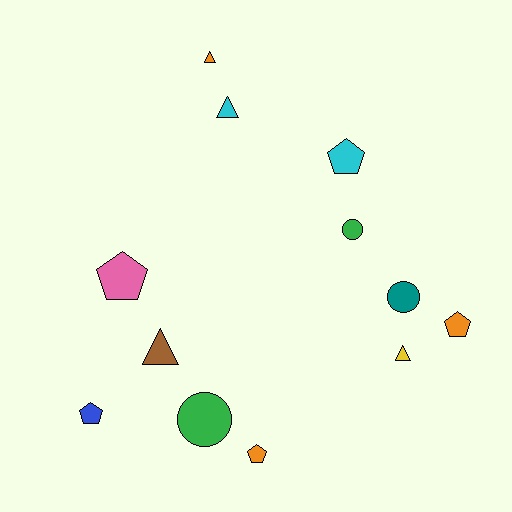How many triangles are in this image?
There are 4 triangles.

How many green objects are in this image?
There are 2 green objects.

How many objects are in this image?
There are 12 objects.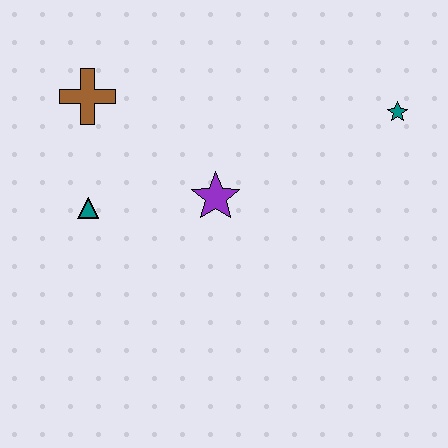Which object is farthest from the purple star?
The teal star is farthest from the purple star.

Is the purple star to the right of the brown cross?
Yes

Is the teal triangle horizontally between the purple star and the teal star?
No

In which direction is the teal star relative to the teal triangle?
The teal star is to the right of the teal triangle.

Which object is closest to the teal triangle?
The brown cross is closest to the teal triangle.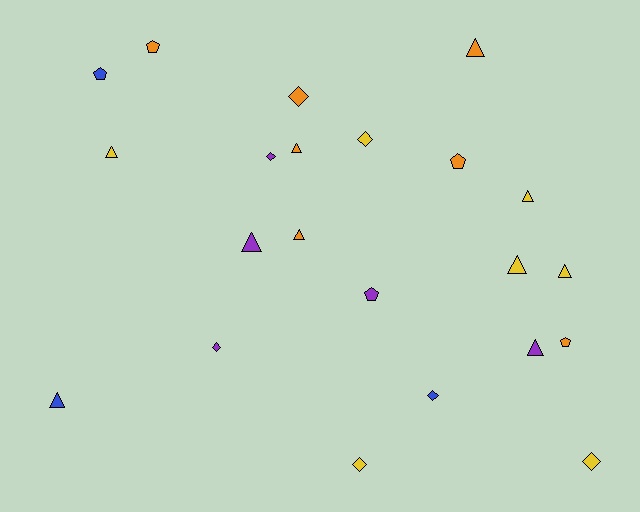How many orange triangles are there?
There are 3 orange triangles.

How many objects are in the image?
There are 22 objects.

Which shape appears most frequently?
Triangle, with 10 objects.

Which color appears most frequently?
Orange, with 7 objects.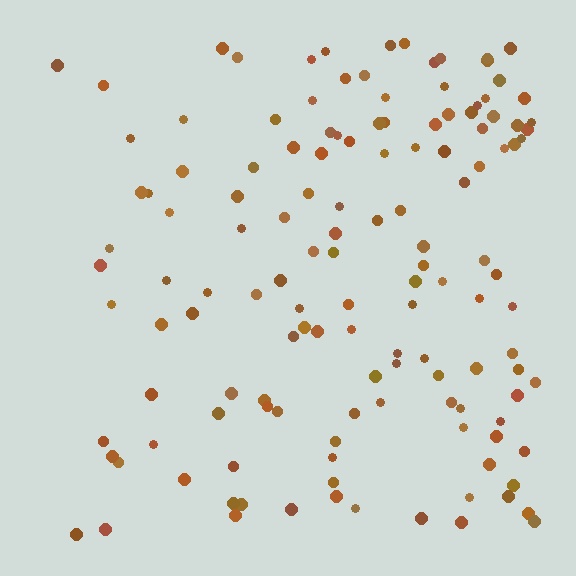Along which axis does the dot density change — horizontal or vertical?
Horizontal.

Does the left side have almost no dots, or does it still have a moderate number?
Still a moderate number, just noticeably fewer than the right.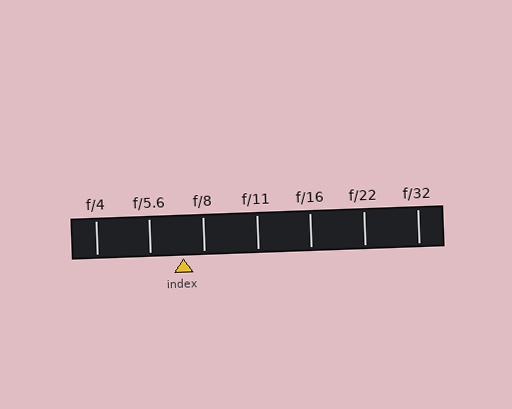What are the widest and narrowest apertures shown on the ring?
The widest aperture shown is f/4 and the narrowest is f/32.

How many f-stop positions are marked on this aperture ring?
There are 7 f-stop positions marked.